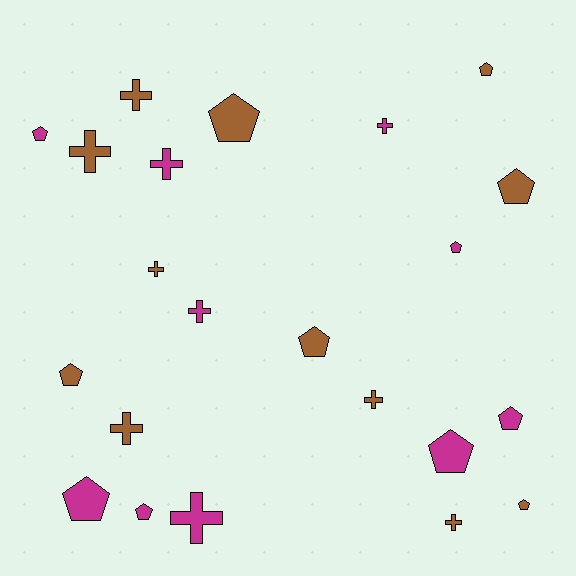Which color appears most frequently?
Brown, with 12 objects.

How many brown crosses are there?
There are 6 brown crosses.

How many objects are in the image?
There are 22 objects.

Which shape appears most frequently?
Pentagon, with 12 objects.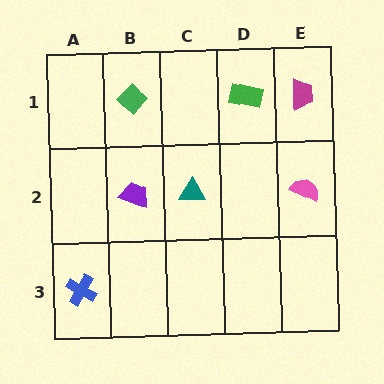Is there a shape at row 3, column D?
No, that cell is empty.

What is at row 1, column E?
A magenta trapezoid.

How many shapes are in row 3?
1 shape.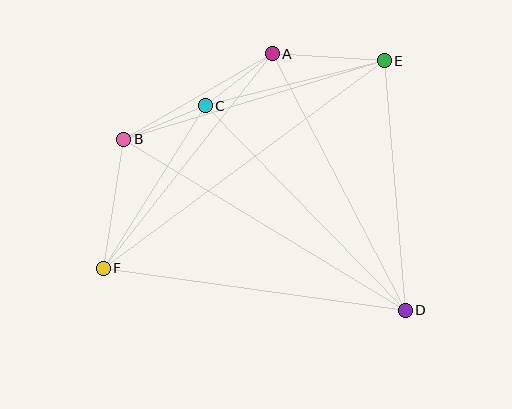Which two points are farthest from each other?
Points E and F are farthest from each other.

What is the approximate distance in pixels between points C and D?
The distance between C and D is approximately 286 pixels.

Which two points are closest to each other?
Points A and C are closest to each other.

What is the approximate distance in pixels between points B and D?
The distance between B and D is approximately 329 pixels.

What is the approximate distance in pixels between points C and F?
The distance between C and F is approximately 192 pixels.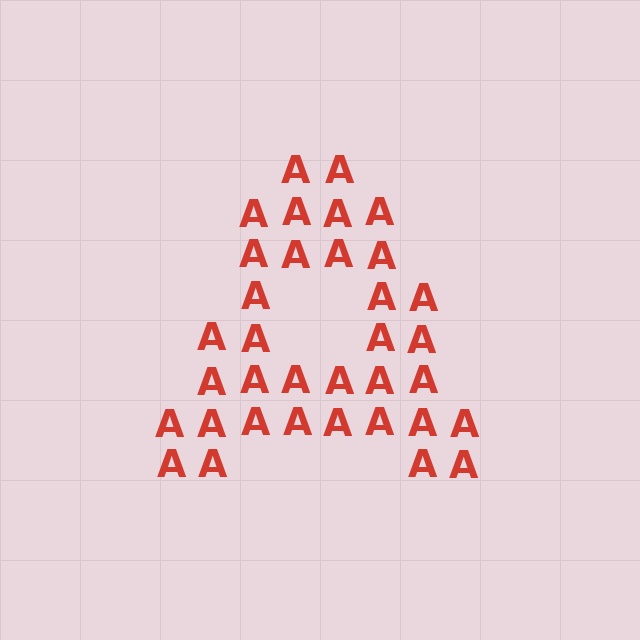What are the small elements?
The small elements are letter A's.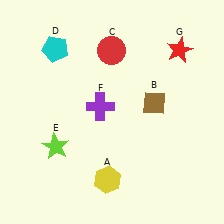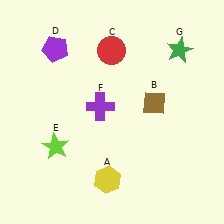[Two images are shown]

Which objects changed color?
D changed from cyan to purple. G changed from red to green.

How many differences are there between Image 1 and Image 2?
There are 2 differences between the two images.